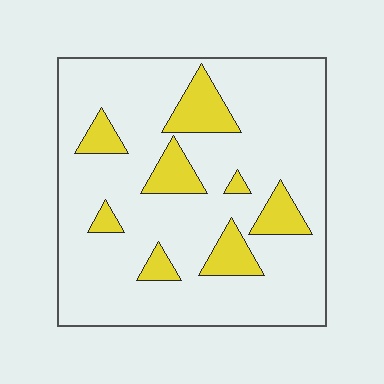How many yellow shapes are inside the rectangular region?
8.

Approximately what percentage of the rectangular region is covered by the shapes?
Approximately 15%.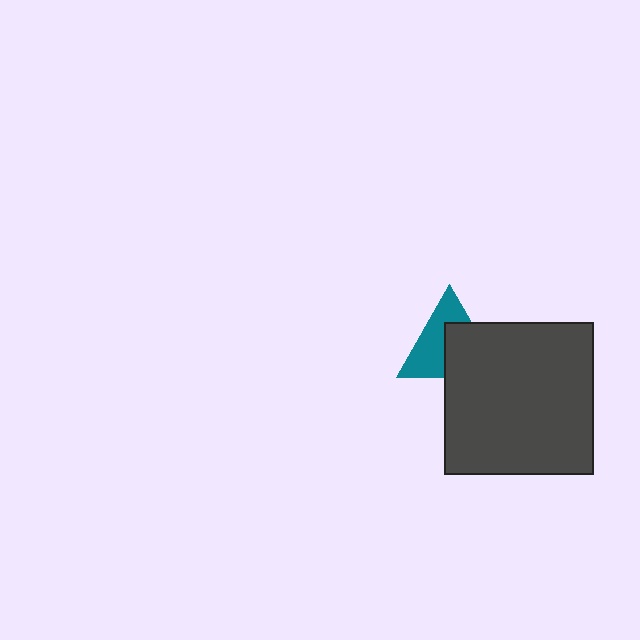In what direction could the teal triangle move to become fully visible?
The teal triangle could move toward the upper-left. That would shift it out from behind the dark gray rectangle entirely.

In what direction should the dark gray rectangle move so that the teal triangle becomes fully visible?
The dark gray rectangle should move toward the lower-right. That is the shortest direction to clear the overlap and leave the teal triangle fully visible.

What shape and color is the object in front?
The object in front is a dark gray rectangle.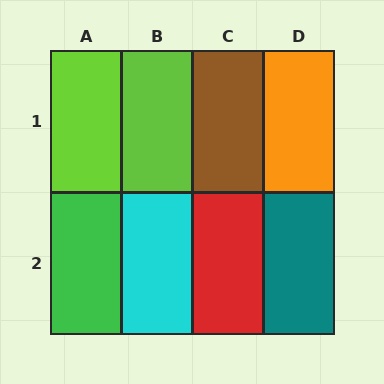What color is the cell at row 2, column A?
Green.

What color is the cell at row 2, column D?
Teal.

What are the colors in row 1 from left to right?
Lime, lime, brown, orange.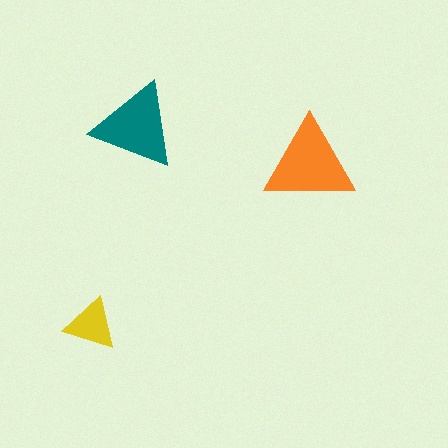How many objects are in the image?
There are 3 objects in the image.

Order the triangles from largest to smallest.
the orange one, the teal one, the yellow one.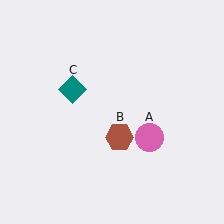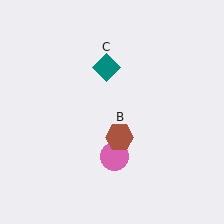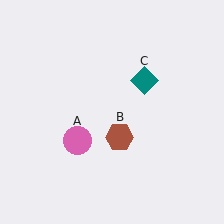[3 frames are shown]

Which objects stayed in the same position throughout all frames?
Brown hexagon (object B) remained stationary.